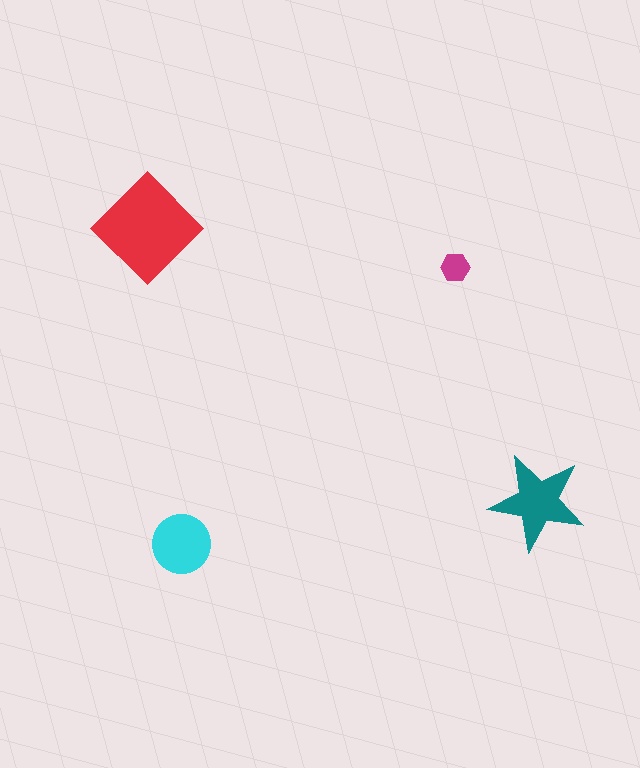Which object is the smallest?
The magenta hexagon.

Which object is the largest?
The red diamond.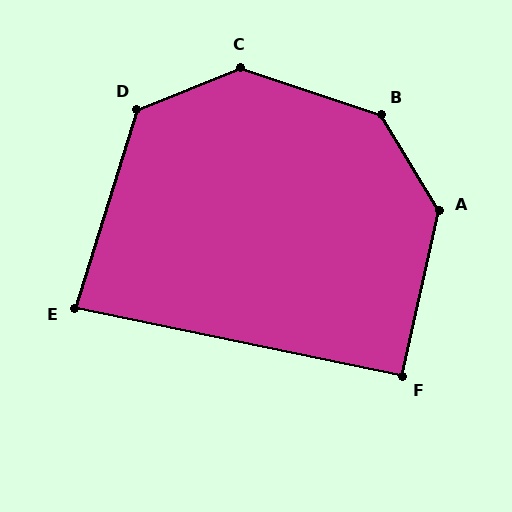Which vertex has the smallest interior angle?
E, at approximately 84 degrees.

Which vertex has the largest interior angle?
C, at approximately 140 degrees.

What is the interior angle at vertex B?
Approximately 140 degrees (obtuse).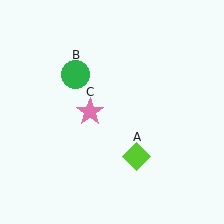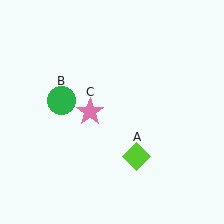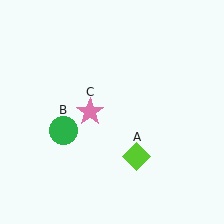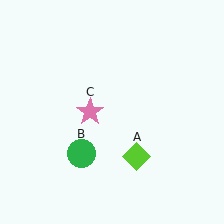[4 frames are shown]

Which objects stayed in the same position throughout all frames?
Lime diamond (object A) and pink star (object C) remained stationary.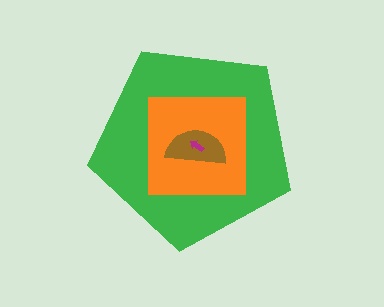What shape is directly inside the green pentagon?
The orange square.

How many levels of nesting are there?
4.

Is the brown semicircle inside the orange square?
Yes.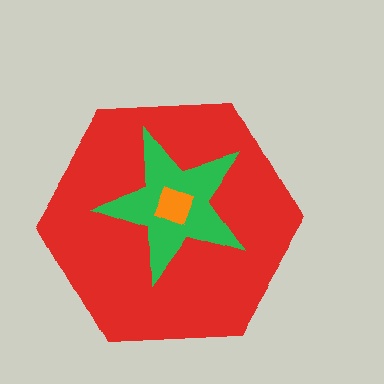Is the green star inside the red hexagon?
Yes.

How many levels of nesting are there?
3.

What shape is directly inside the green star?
The orange square.